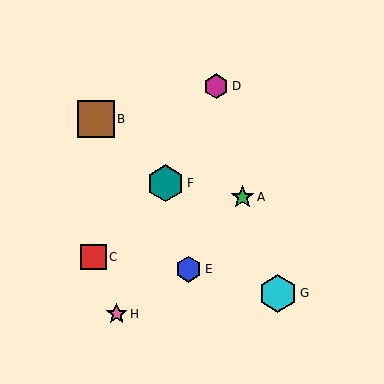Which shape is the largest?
The cyan hexagon (labeled G) is the largest.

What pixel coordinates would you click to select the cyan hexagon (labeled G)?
Click at (278, 294) to select the cyan hexagon G.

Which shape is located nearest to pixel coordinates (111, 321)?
The pink star (labeled H) at (117, 314) is nearest to that location.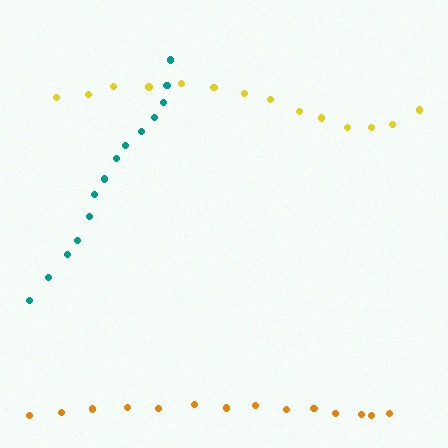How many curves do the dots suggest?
There are 3 distinct paths.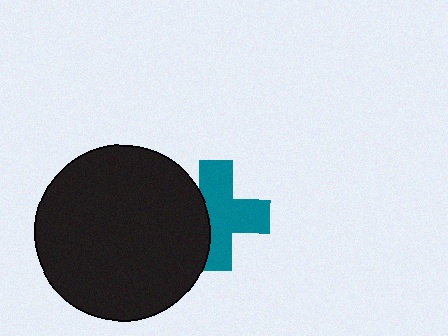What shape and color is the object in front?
The object in front is a black circle.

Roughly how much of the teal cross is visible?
Most of it is visible (roughly 68%).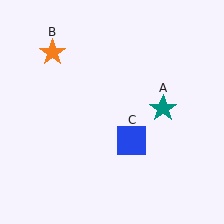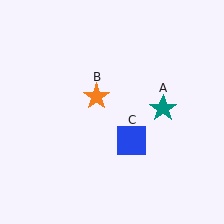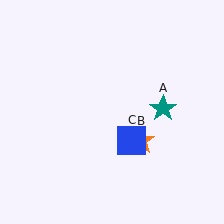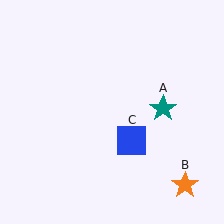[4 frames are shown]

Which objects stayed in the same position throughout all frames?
Teal star (object A) and blue square (object C) remained stationary.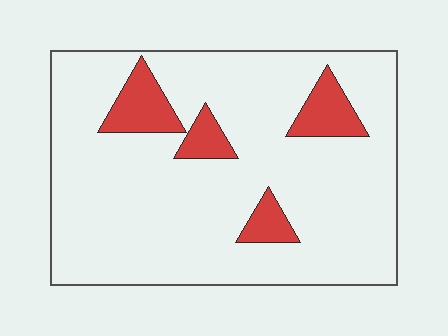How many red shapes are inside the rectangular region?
4.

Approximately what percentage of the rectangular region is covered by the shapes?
Approximately 15%.